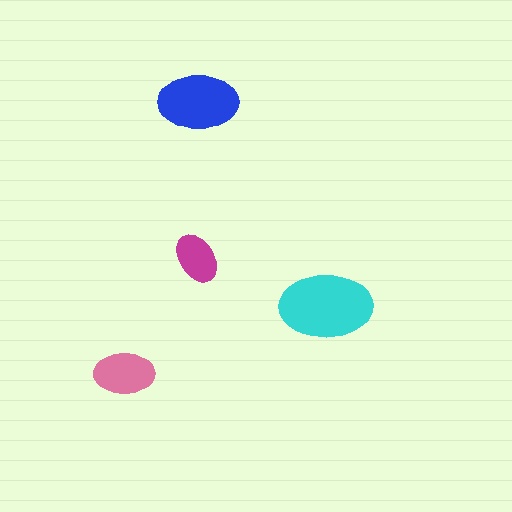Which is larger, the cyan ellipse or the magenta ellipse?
The cyan one.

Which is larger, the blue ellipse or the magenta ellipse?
The blue one.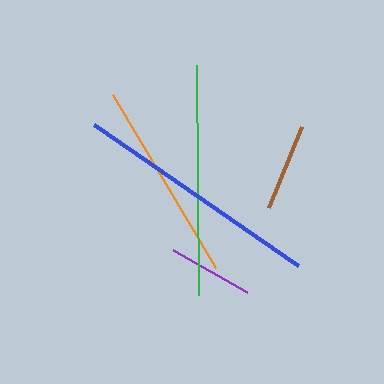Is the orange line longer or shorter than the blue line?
The blue line is longer than the orange line.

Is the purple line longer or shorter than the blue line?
The blue line is longer than the purple line.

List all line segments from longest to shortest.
From longest to shortest: blue, green, orange, brown, purple.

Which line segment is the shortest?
The purple line is the shortest at approximately 85 pixels.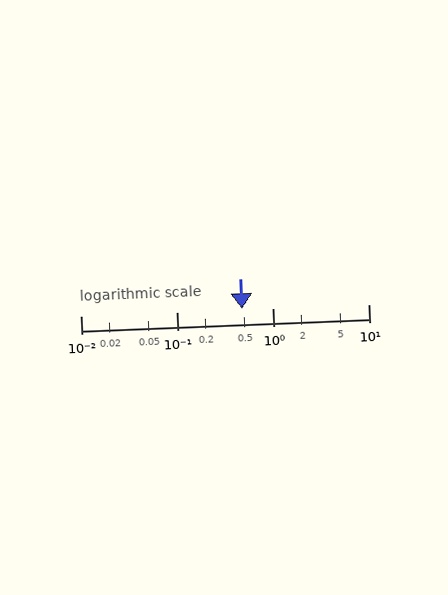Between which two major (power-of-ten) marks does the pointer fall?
The pointer is between 0.1 and 1.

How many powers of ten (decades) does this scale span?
The scale spans 3 decades, from 0.01 to 10.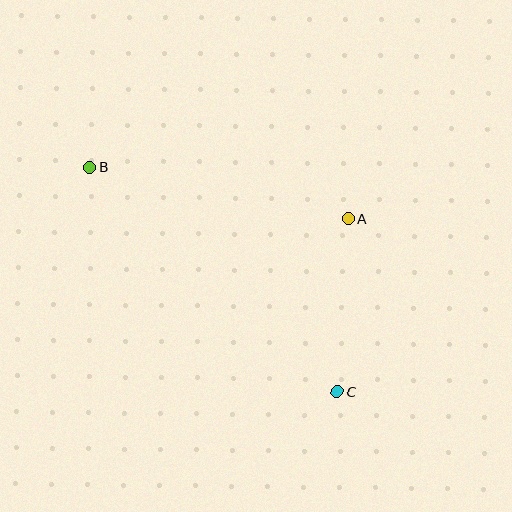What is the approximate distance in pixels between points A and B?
The distance between A and B is approximately 264 pixels.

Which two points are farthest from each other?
Points B and C are farthest from each other.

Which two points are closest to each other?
Points A and C are closest to each other.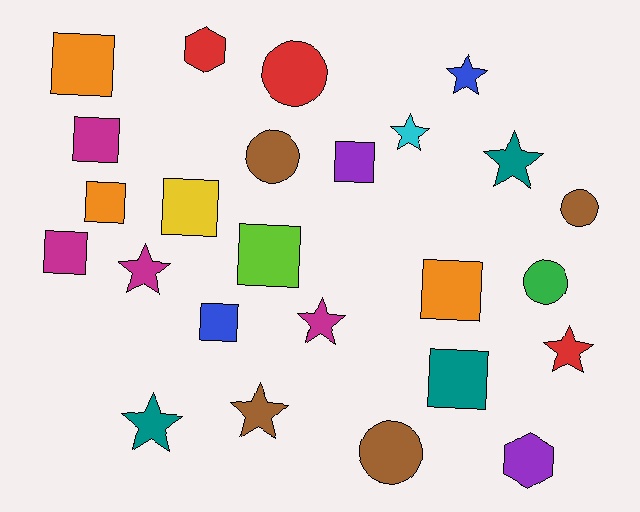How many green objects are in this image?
There is 1 green object.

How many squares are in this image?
There are 10 squares.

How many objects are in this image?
There are 25 objects.